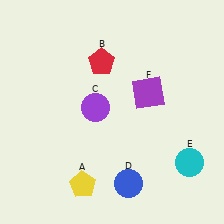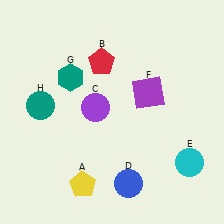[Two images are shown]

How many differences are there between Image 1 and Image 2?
There are 2 differences between the two images.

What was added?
A teal hexagon (G), a teal circle (H) were added in Image 2.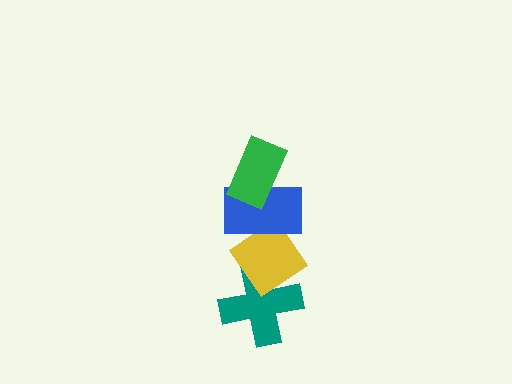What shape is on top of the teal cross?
The yellow diamond is on top of the teal cross.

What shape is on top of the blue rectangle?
The green rectangle is on top of the blue rectangle.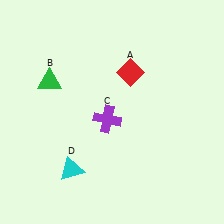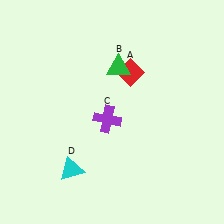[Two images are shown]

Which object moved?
The green triangle (B) moved right.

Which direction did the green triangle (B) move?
The green triangle (B) moved right.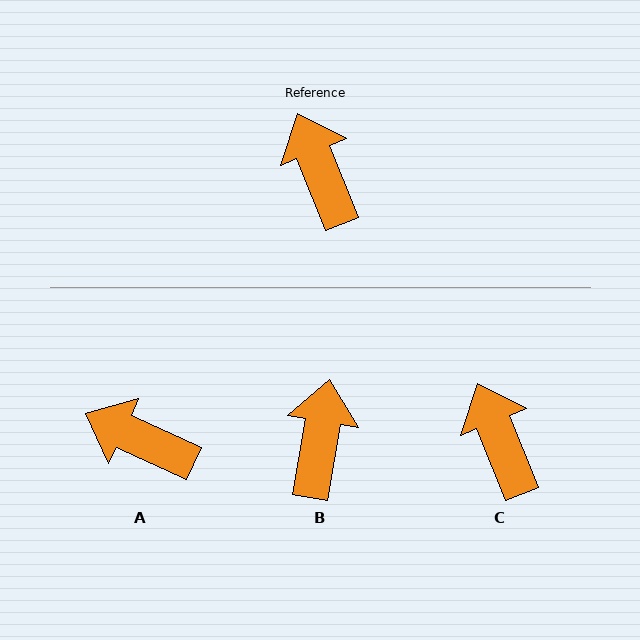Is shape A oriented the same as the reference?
No, it is off by about 43 degrees.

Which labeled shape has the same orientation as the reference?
C.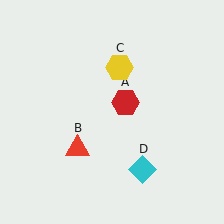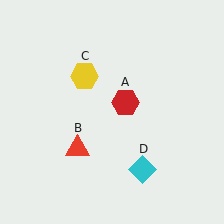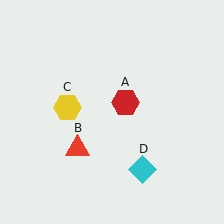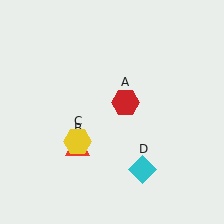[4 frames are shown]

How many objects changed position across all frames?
1 object changed position: yellow hexagon (object C).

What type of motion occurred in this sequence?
The yellow hexagon (object C) rotated counterclockwise around the center of the scene.